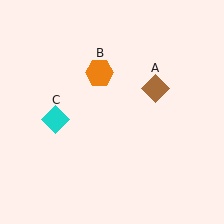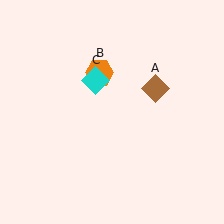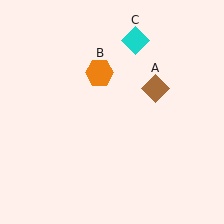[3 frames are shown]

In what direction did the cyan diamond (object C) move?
The cyan diamond (object C) moved up and to the right.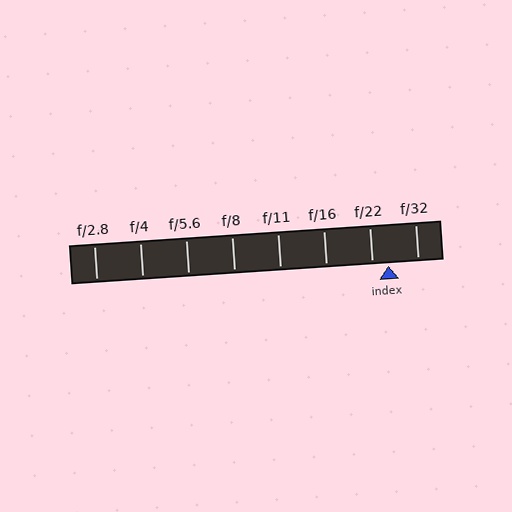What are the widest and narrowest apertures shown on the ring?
The widest aperture shown is f/2.8 and the narrowest is f/32.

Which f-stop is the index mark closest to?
The index mark is closest to f/22.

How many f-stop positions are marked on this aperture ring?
There are 8 f-stop positions marked.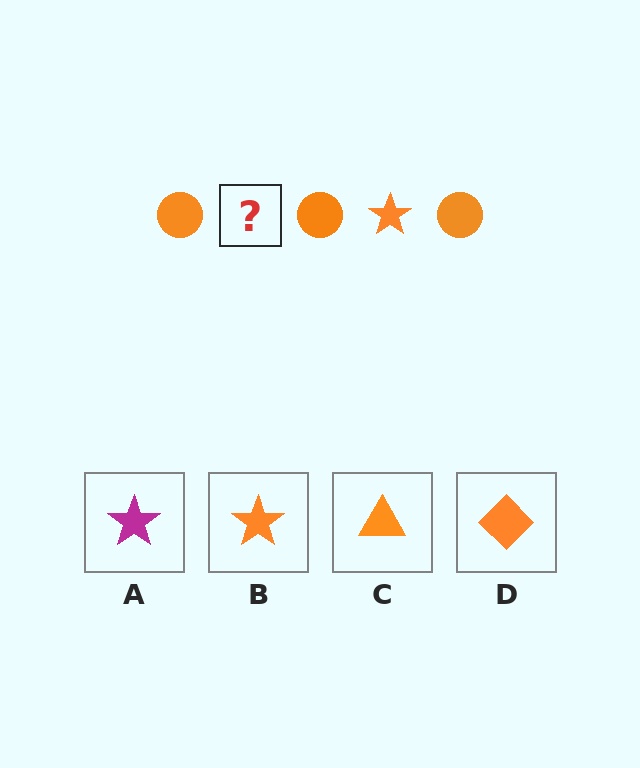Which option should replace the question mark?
Option B.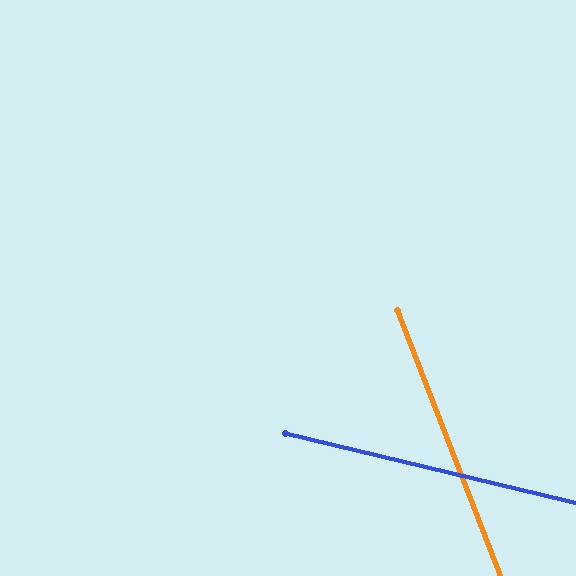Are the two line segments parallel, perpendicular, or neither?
Neither parallel nor perpendicular — they differ by about 55°.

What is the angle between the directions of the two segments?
Approximately 55 degrees.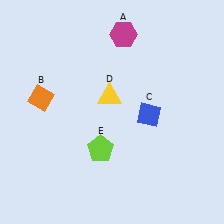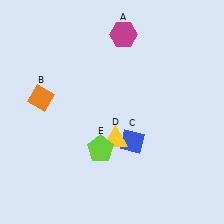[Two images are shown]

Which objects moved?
The objects that moved are: the blue diamond (C), the yellow triangle (D).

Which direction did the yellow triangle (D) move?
The yellow triangle (D) moved down.